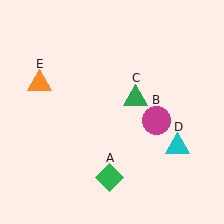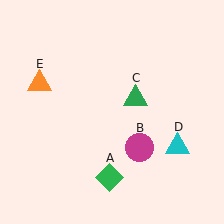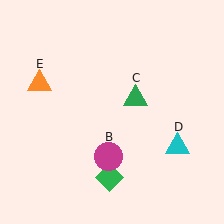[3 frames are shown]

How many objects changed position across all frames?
1 object changed position: magenta circle (object B).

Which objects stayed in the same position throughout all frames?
Green diamond (object A) and green triangle (object C) and cyan triangle (object D) and orange triangle (object E) remained stationary.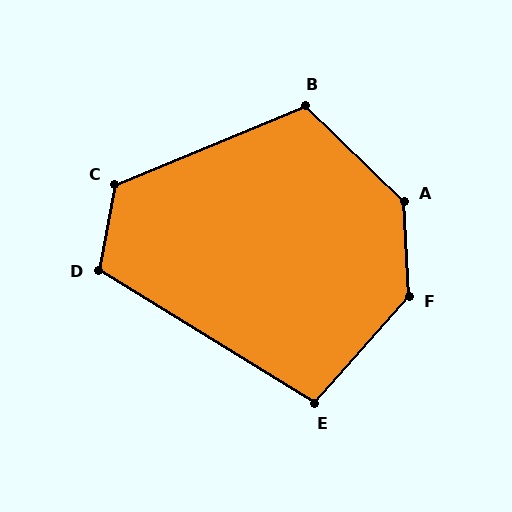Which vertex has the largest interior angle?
A, at approximately 137 degrees.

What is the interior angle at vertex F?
Approximately 136 degrees (obtuse).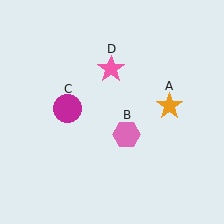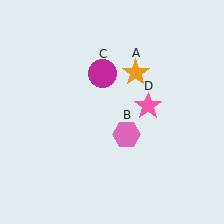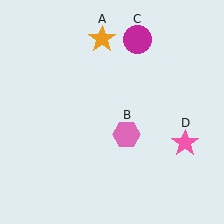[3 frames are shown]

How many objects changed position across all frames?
3 objects changed position: orange star (object A), magenta circle (object C), pink star (object D).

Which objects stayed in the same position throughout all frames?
Pink hexagon (object B) remained stationary.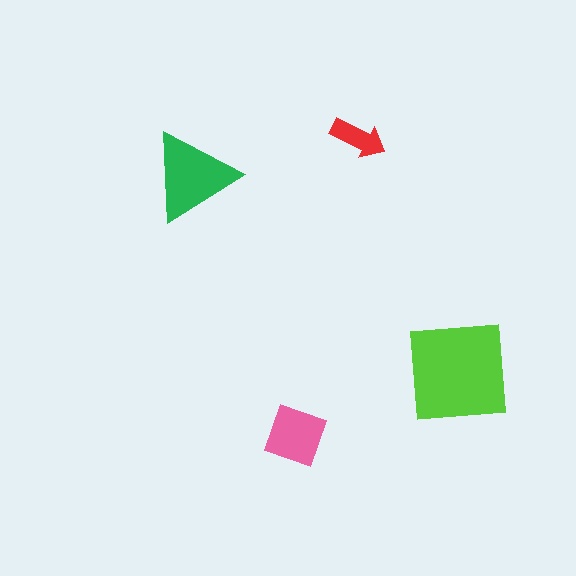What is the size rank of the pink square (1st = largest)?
3rd.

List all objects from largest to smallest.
The lime square, the green triangle, the pink square, the red arrow.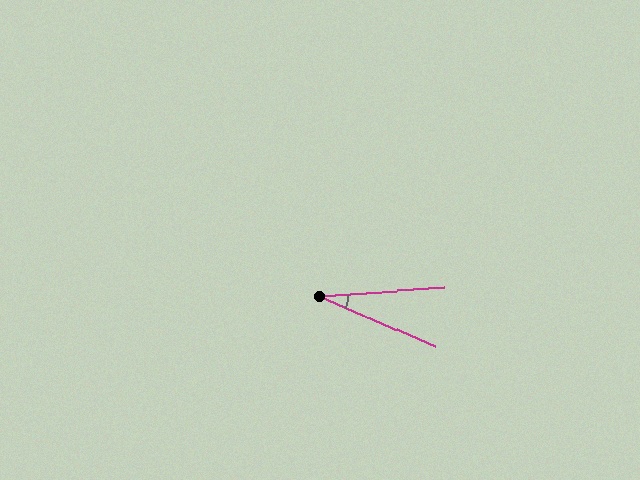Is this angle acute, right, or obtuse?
It is acute.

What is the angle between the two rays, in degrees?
Approximately 28 degrees.